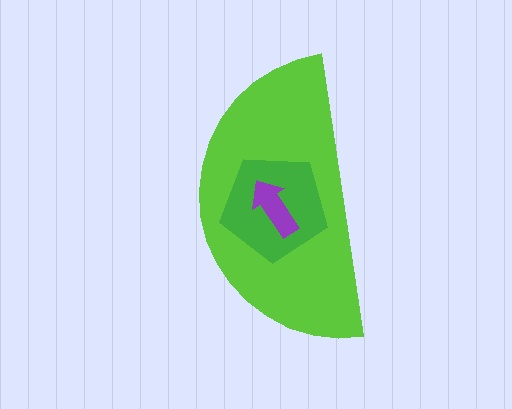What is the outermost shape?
The lime semicircle.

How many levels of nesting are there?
3.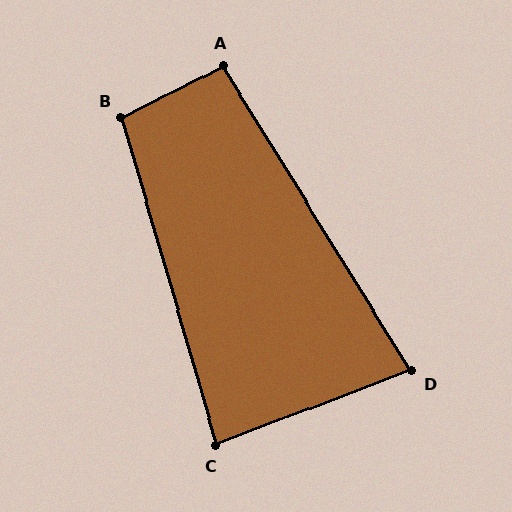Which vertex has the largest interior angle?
B, at approximately 101 degrees.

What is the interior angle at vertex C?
Approximately 85 degrees (approximately right).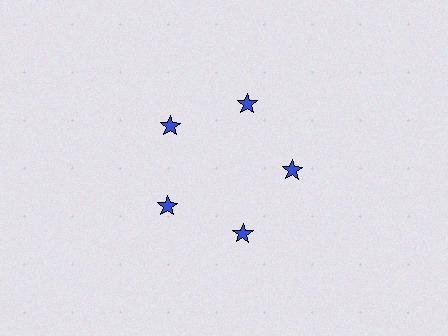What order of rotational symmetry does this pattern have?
This pattern has 5-fold rotational symmetry.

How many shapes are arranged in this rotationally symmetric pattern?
There are 5 shapes, arranged in 5 groups of 1.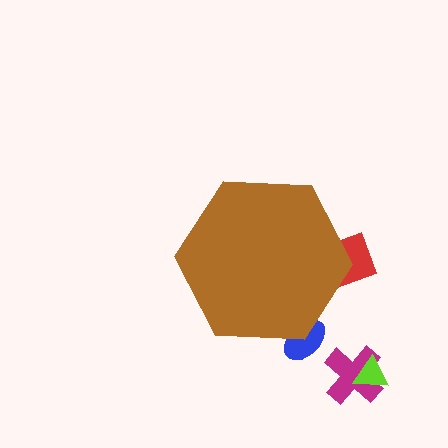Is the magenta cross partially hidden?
No, the magenta cross is fully visible.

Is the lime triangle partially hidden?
No, the lime triangle is fully visible.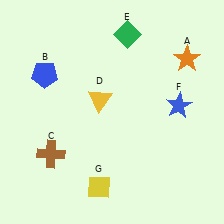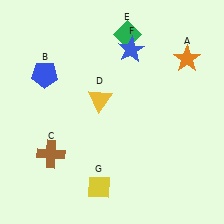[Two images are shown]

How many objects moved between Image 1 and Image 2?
1 object moved between the two images.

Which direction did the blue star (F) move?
The blue star (F) moved up.